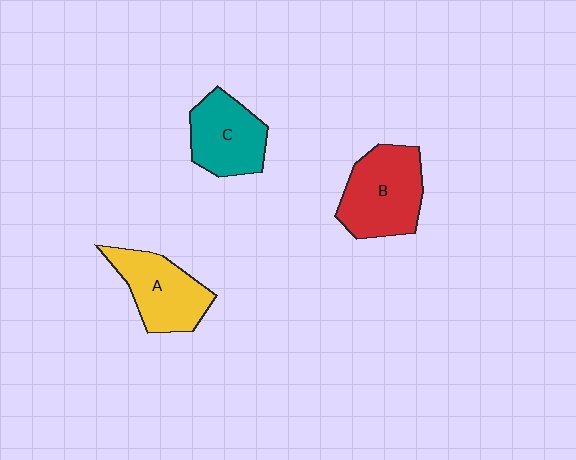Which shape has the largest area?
Shape B (red).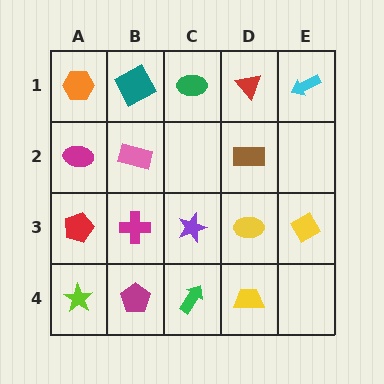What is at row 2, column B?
A pink rectangle.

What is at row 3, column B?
A magenta cross.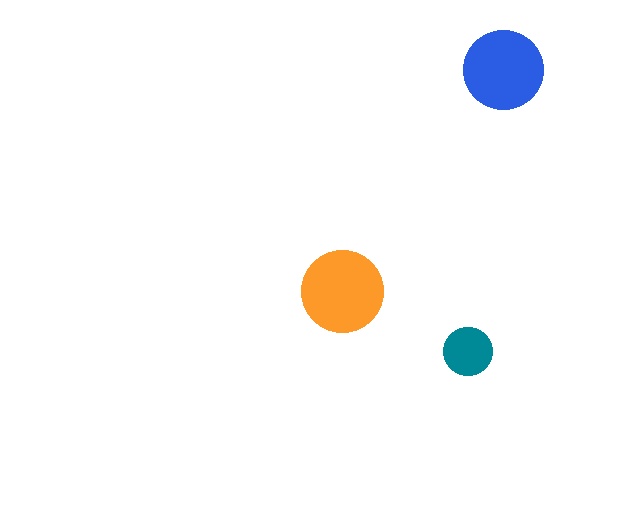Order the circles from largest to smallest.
the orange one, the blue one, the teal one.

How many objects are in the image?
There are 3 objects in the image.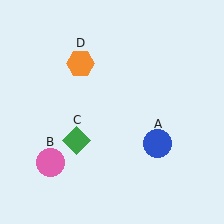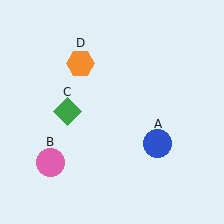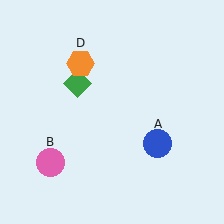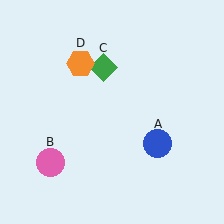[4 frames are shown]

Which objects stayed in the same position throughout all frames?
Blue circle (object A) and pink circle (object B) and orange hexagon (object D) remained stationary.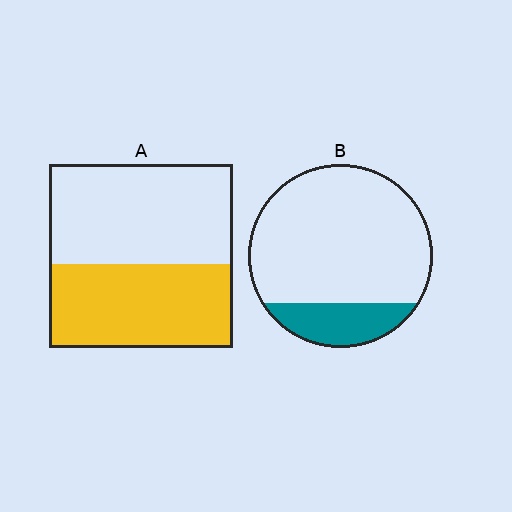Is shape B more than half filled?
No.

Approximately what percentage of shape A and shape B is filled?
A is approximately 45% and B is approximately 20%.